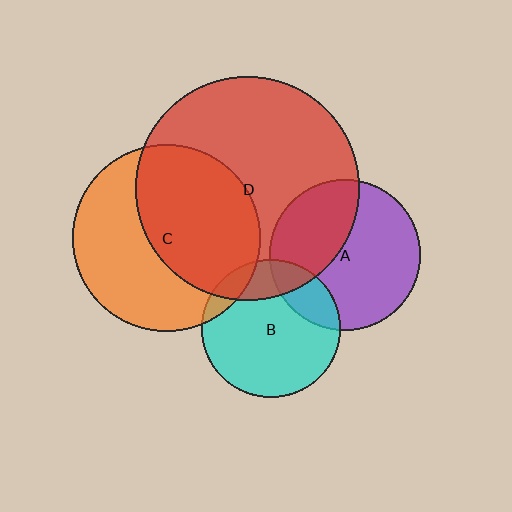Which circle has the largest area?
Circle D (red).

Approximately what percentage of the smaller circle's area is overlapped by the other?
Approximately 50%.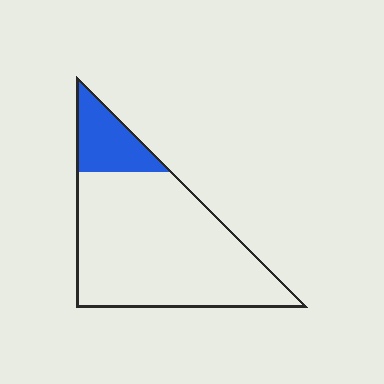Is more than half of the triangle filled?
No.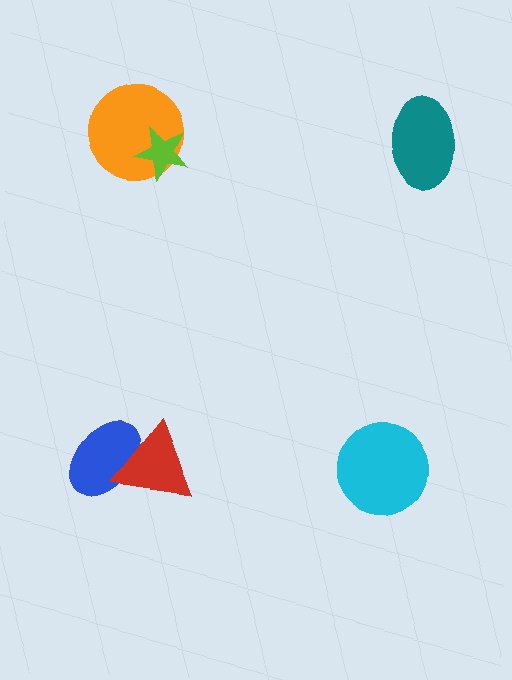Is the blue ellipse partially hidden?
Yes, it is partially covered by another shape.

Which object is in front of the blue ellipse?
The red triangle is in front of the blue ellipse.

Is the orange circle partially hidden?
Yes, it is partially covered by another shape.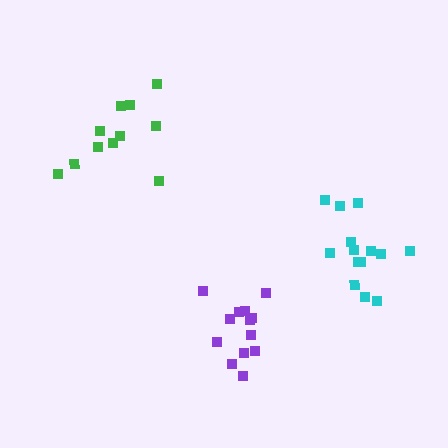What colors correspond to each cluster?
The clusters are colored: cyan, green, purple.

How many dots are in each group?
Group 1: 14 dots, Group 2: 11 dots, Group 3: 13 dots (38 total).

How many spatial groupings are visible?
There are 3 spatial groupings.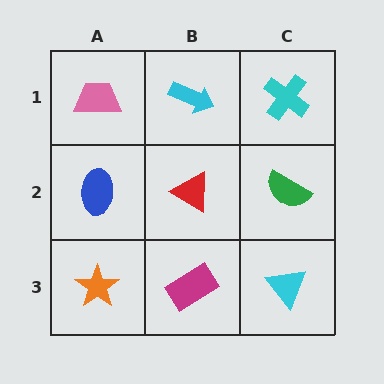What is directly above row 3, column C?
A green semicircle.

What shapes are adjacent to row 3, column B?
A red triangle (row 2, column B), an orange star (row 3, column A), a cyan triangle (row 3, column C).